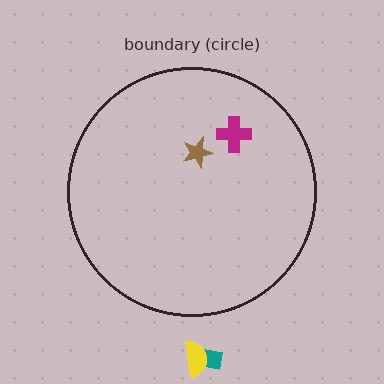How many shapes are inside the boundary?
2 inside, 2 outside.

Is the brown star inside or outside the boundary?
Inside.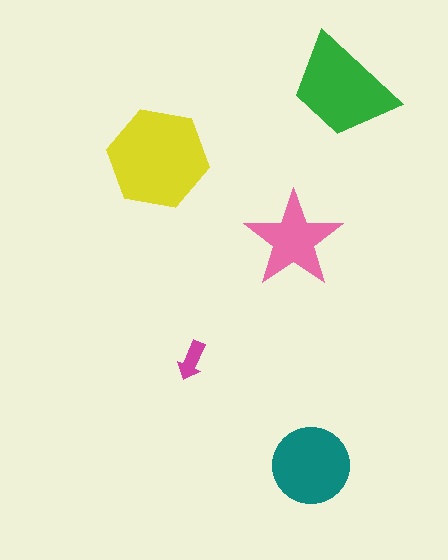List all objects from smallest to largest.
The magenta arrow, the pink star, the teal circle, the green trapezoid, the yellow hexagon.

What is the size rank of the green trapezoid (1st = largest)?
2nd.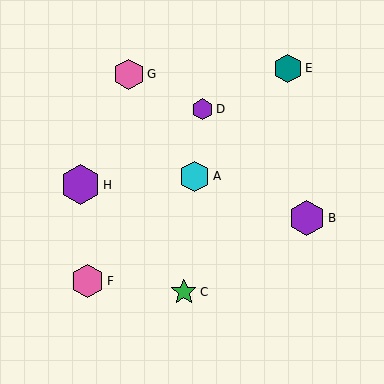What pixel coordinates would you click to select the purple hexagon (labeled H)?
Click at (80, 185) to select the purple hexagon H.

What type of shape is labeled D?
Shape D is a purple hexagon.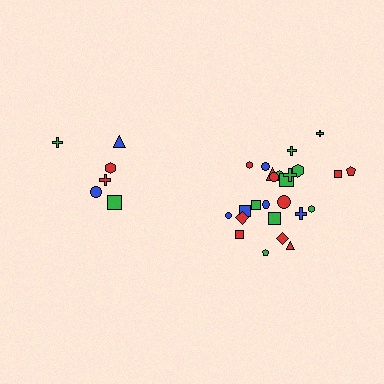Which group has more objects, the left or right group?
The right group.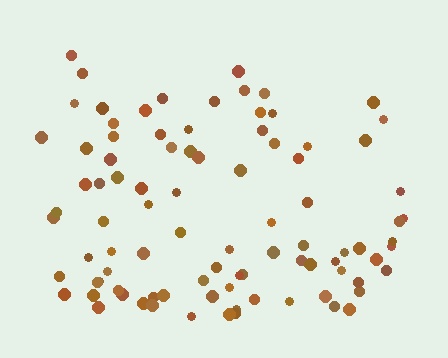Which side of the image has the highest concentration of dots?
The bottom.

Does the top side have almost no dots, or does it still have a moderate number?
Still a moderate number, just noticeably fewer than the bottom.